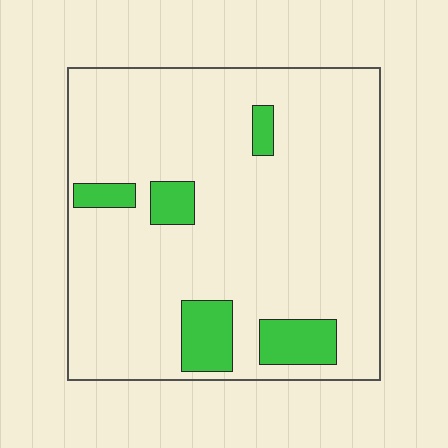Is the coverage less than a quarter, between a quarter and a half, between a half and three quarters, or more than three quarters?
Less than a quarter.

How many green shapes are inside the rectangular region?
5.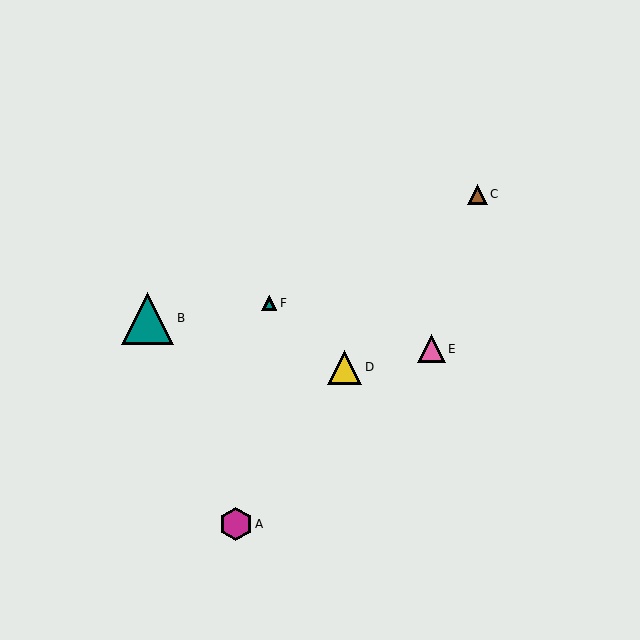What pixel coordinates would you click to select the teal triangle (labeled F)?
Click at (269, 303) to select the teal triangle F.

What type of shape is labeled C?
Shape C is a brown triangle.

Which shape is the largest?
The teal triangle (labeled B) is the largest.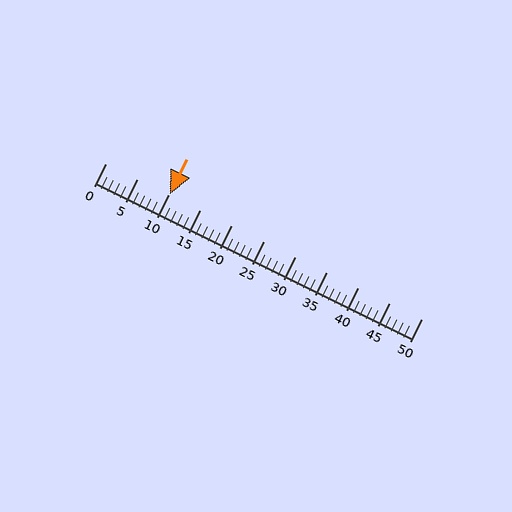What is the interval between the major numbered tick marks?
The major tick marks are spaced 5 units apart.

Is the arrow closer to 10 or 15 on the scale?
The arrow is closer to 10.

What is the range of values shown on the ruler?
The ruler shows values from 0 to 50.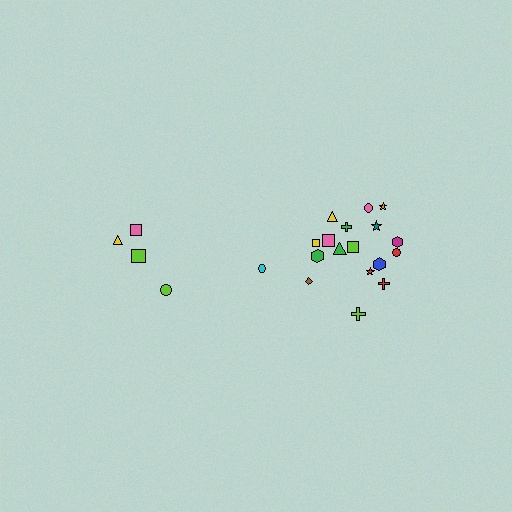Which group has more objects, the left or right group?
The right group.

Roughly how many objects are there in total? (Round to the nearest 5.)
Roughly 20 objects in total.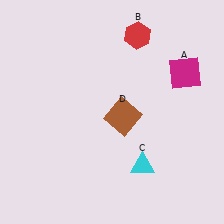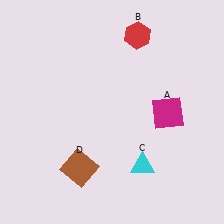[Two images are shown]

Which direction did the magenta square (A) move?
The magenta square (A) moved down.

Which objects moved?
The objects that moved are: the magenta square (A), the brown square (D).